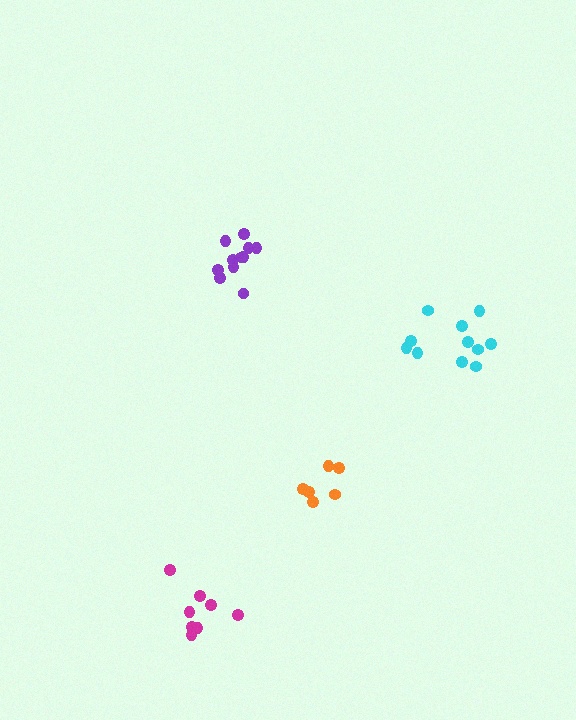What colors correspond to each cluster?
The clusters are colored: orange, purple, magenta, cyan.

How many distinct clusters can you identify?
There are 4 distinct clusters.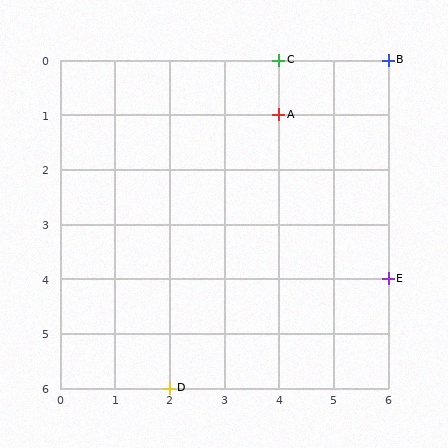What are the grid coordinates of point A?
Point A is at grid coordinates (4, 1).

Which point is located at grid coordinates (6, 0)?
Point B is at (6, 0).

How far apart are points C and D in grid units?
Points C and D are 2 columns and 6 rows apart (about 6.3 grid units diagonally).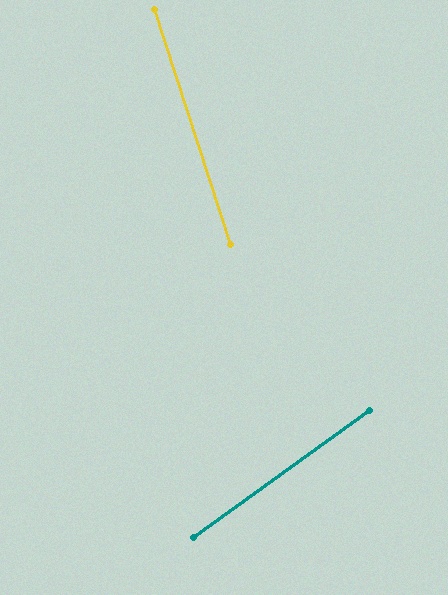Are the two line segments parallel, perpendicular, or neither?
Neither parallel nor perpendicular — they differ by about 72°.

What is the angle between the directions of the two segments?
Approximately 72 degrees.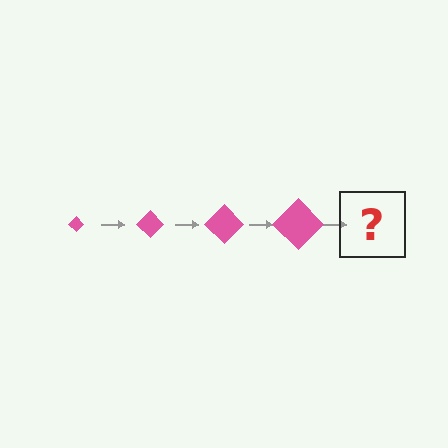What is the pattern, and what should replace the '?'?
The pattern is that the diamond gets progressively larger each step. The '?' should be a pink diamond, larger than the previous one.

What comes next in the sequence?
The next element should be a pink diamond, larger than the previous one.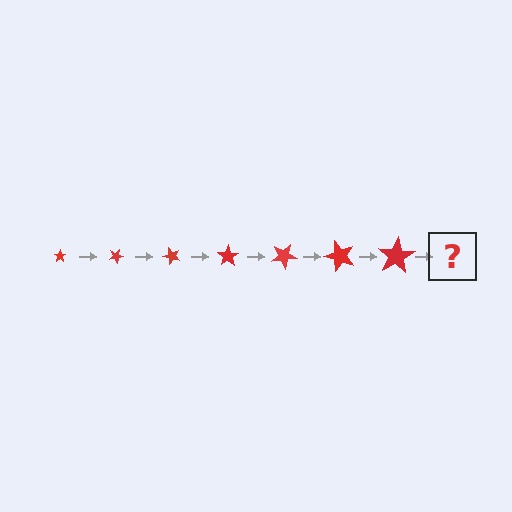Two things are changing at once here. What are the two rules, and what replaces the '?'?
The two rules are that the star grows larger each step and it rotates 25 degrees each step. The '?' should be a star, larger than the previous one and rotated 175 degrees from the start.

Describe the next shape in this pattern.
It should be a star, larger than the previous one and rotated 175 degrees from the start.